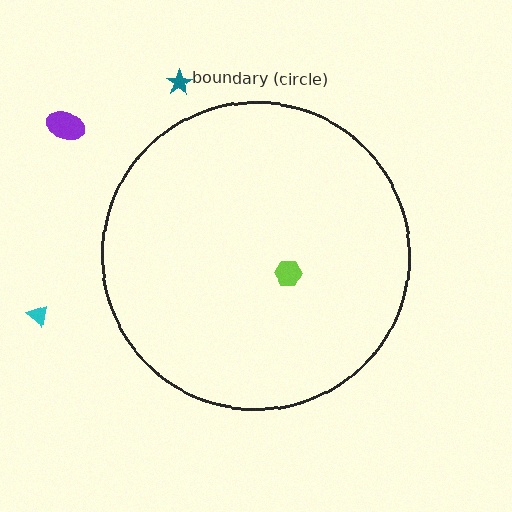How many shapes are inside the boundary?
1 inside, 3 outside.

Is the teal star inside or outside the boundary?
Outside.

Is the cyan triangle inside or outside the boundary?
Outside.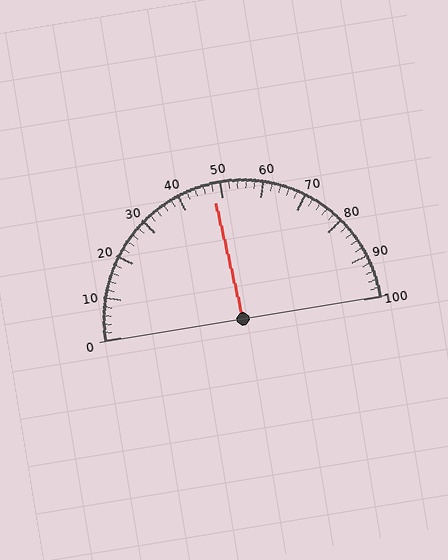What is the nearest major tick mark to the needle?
The nearest major tick mark is 50.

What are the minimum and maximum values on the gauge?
The gauge ranges from 0 to 100.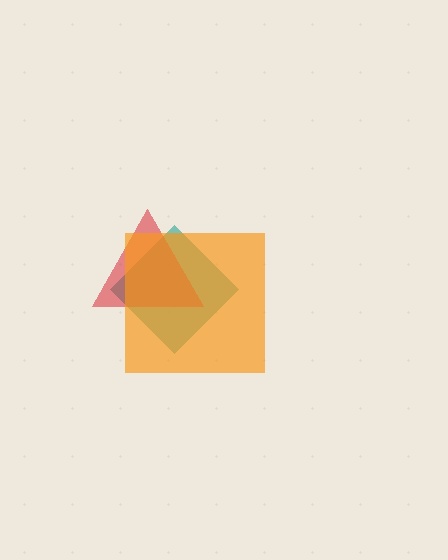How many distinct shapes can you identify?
There are 3 distinct shapes: a teal diamond, a red triangle, an orange square.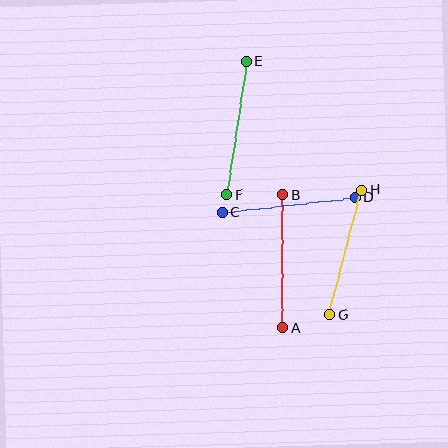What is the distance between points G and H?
The distance is approximately 129 pixels.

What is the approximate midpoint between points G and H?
The midpoint is at approximately (346, 252) pixels.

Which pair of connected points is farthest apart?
Points E and F are farthest apart.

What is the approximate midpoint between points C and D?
The midpoint is at approximately (289, 205) pixels.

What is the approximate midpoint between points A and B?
The midpoint is at approximately (283, 261) pixels.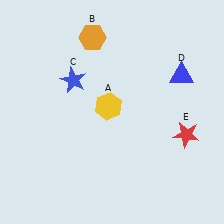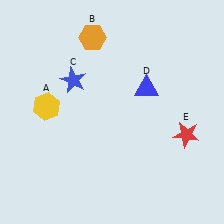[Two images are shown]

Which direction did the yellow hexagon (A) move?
The yellow hexagon (A) moved left.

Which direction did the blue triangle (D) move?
The blue triangle (D) moved left.